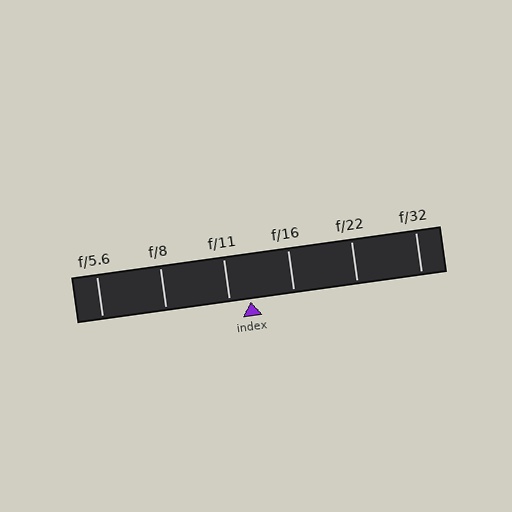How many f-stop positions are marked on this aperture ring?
There are 6 f-stop positions marked.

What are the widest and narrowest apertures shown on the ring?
The widest aperture shown is f/5.6 and the narrowest is f/32.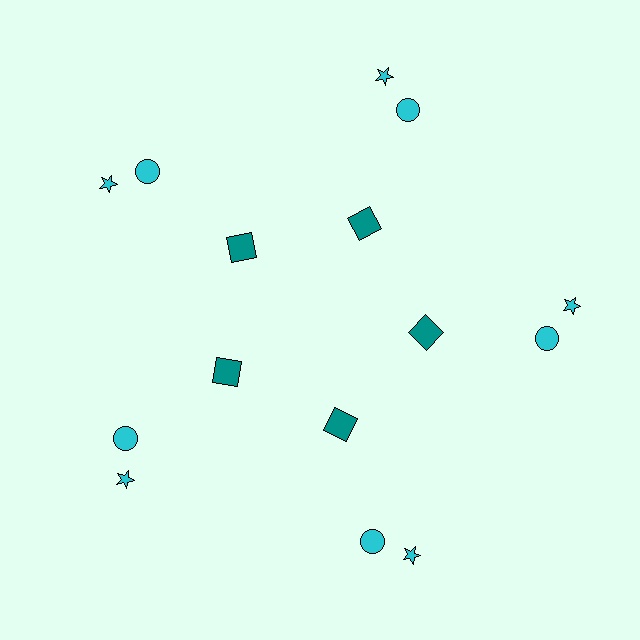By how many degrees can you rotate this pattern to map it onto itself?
The pattern maps onto itself every 72 degrees of rotation.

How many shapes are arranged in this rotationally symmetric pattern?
There are 15 shapes, arranged in 5 groups of 3.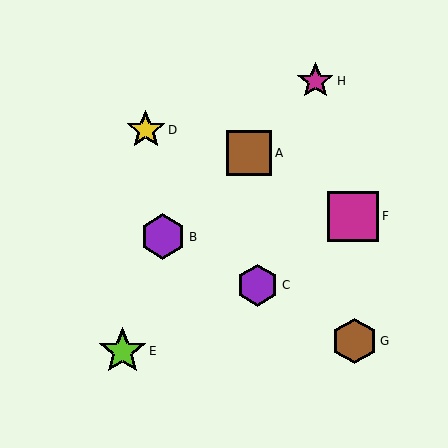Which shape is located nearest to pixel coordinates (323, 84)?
The magenta star (labeled H) at (315, 81) is nearest to that location.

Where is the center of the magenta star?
The center of the magenta star is at (315, 81).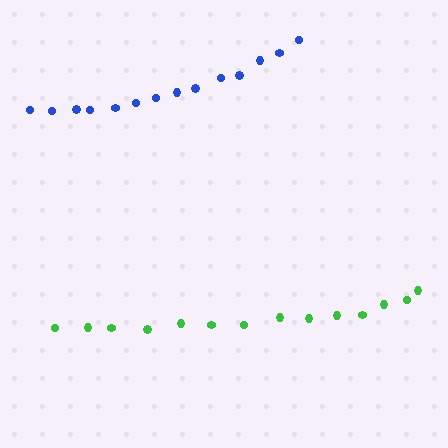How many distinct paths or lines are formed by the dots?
There are 2 distinct paths.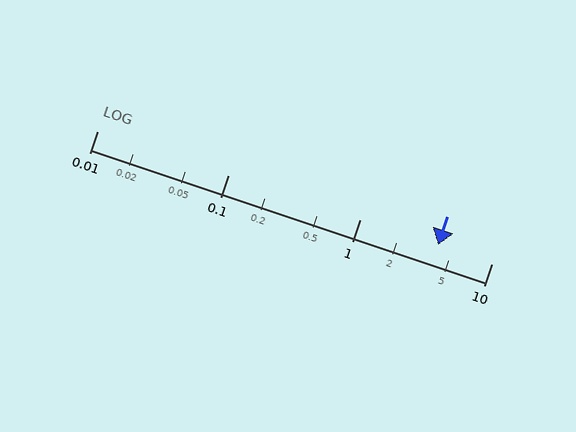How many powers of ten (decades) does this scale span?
The scale spans 3 decades, from 0.01 to 10.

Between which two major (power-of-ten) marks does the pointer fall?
The pointer is between 1 and 10.